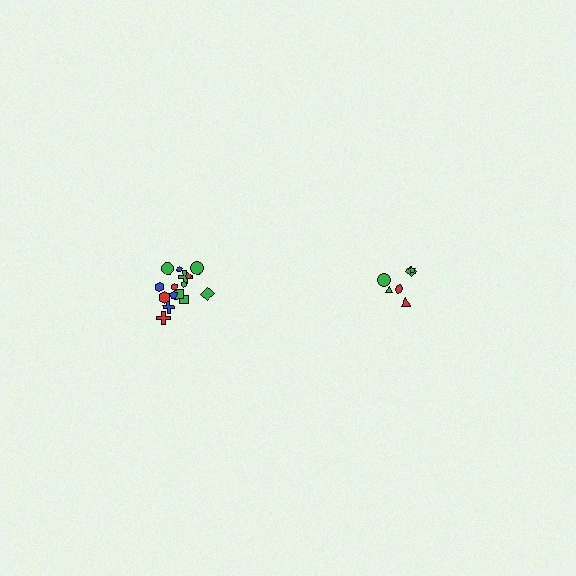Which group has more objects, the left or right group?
The left group.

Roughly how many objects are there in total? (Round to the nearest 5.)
Roughly 20 objects in total.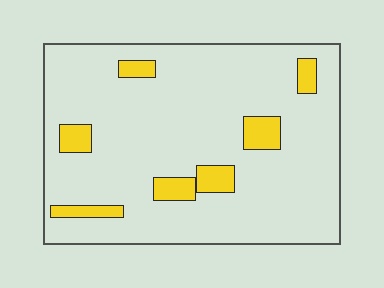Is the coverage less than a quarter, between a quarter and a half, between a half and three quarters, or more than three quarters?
Less than a quarter.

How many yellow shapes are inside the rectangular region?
7.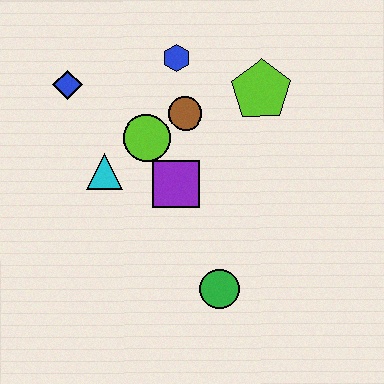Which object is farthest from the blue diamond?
The green circle is farthest from the blue diamond.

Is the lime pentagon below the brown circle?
No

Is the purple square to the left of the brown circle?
Yes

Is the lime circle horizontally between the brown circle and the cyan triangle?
Yes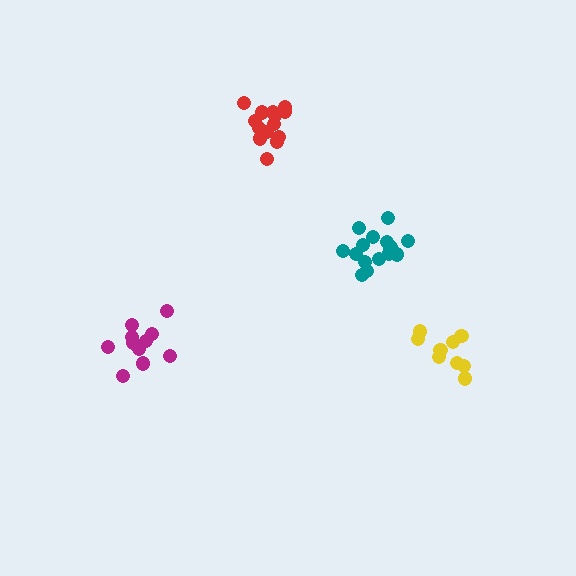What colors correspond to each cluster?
The clusters are colored: teal, magenta, yellow, red.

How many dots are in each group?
Group 1: 15 dots, Group 2: 11 dots, Group 3: 9 dots, Group 4: 15 dots (50 total).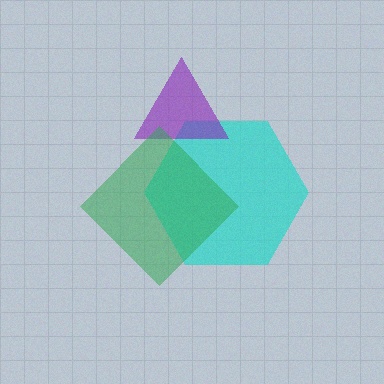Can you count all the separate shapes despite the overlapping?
Yes, there are 3 separate shapes.